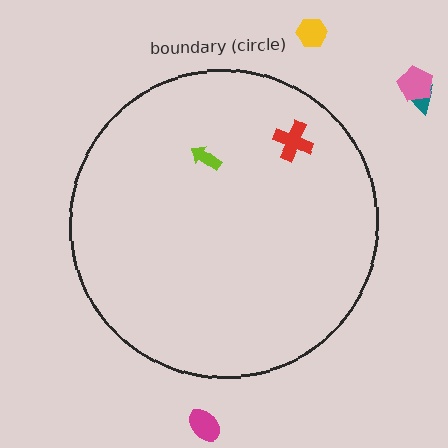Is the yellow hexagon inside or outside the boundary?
Outside.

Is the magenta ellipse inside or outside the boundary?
Outside.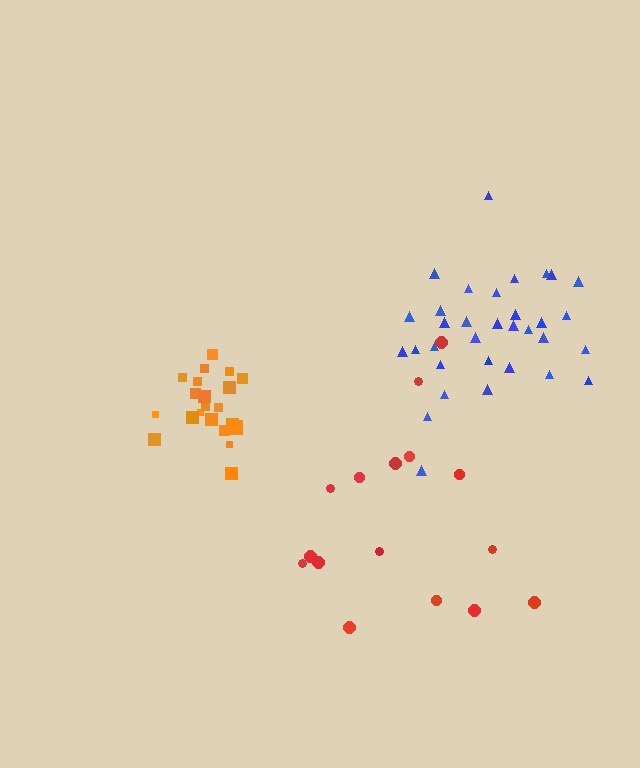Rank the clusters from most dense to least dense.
orange, blue, red.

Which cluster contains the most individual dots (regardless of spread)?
Blue (33).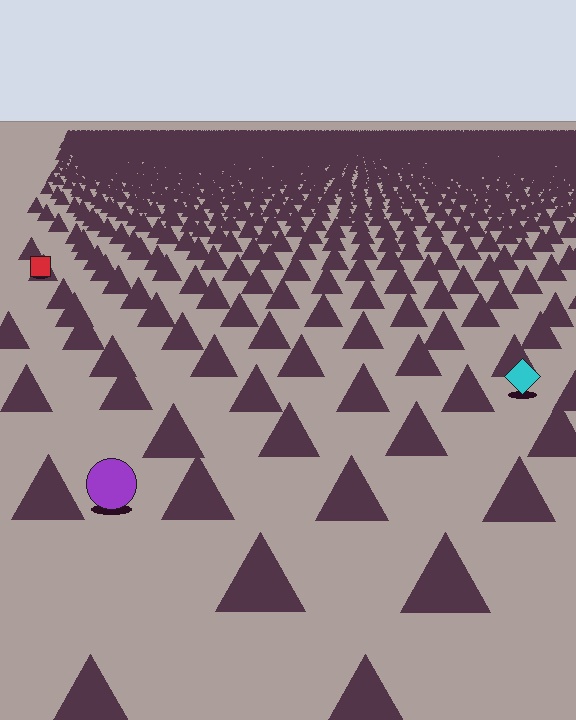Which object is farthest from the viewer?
The red square is farthest from the viewer. It appears smaller and the ground texture around it is denser.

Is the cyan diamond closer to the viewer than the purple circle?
No. The purple circle is closer — you can tell from the texture gradient: the ground texture is coarser near it.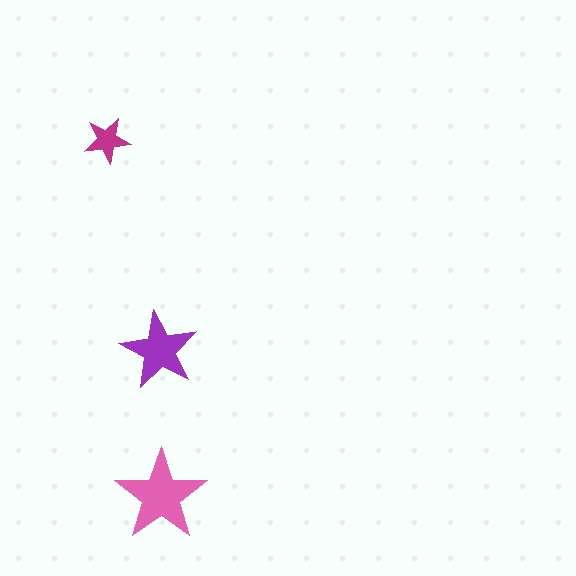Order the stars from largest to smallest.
the pink one, the purple one, the magenta one.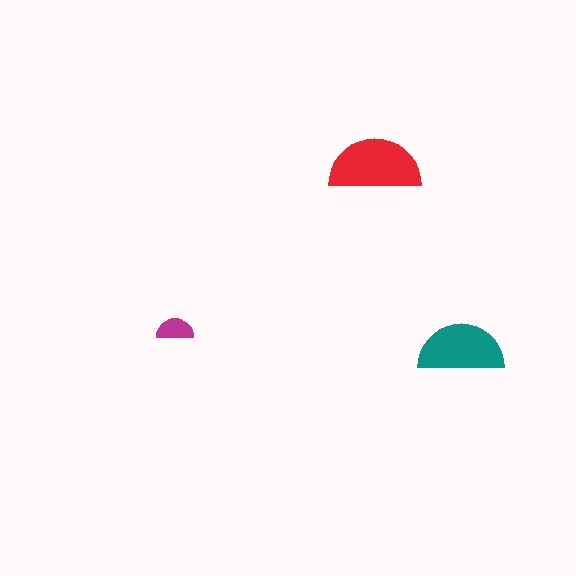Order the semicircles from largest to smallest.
the red one, the teal one, the magenta one.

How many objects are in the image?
There are 3 objects in the image.